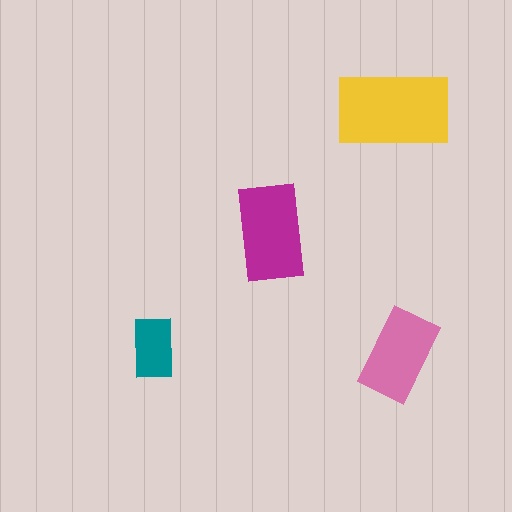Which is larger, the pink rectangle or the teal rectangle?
The pink one.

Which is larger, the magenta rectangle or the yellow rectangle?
The yellow one.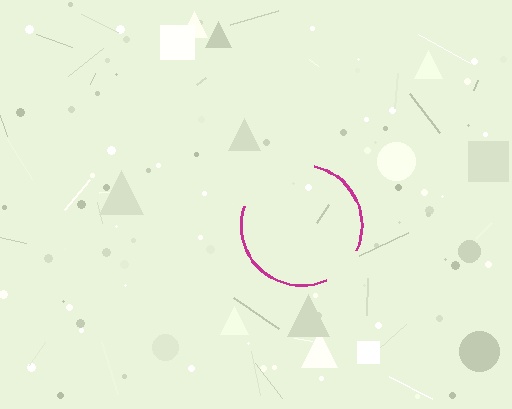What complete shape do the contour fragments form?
The contour fragments form a circle.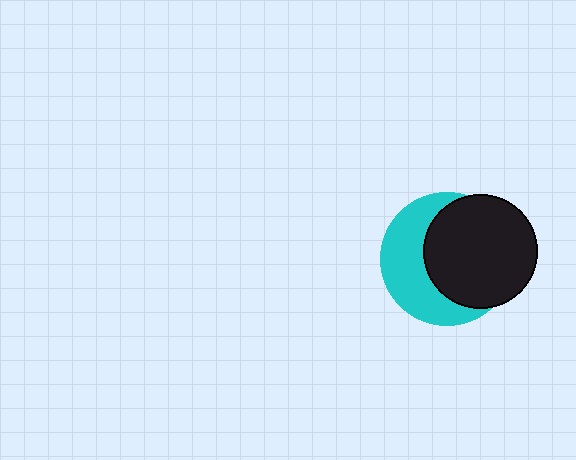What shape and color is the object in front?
The object in front is a black circle.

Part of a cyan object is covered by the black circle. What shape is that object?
It is a circle.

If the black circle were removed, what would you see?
You would see the complete cyan circle.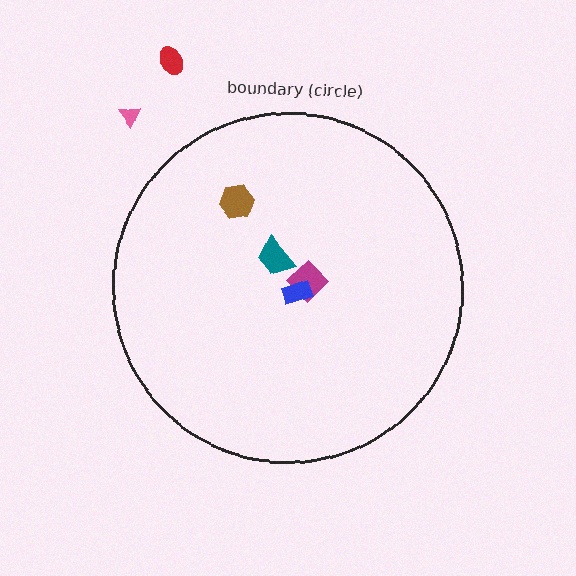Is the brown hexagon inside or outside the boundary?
Inside.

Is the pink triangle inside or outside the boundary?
Outside.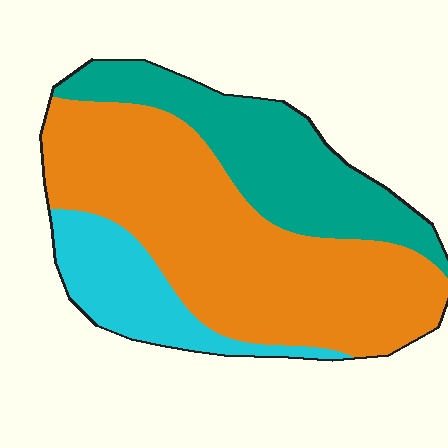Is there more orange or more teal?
Orange.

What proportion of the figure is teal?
Teal covers about 30% of the figure.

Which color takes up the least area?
Cyan, at roughly 15%.